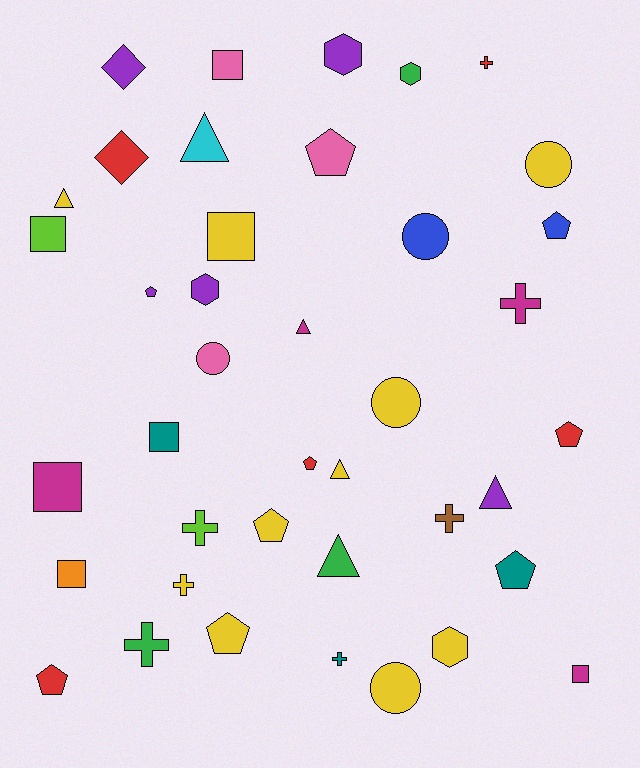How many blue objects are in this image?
There are 2 blue objects.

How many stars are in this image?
There are no stars.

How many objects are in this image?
There are 40 objects.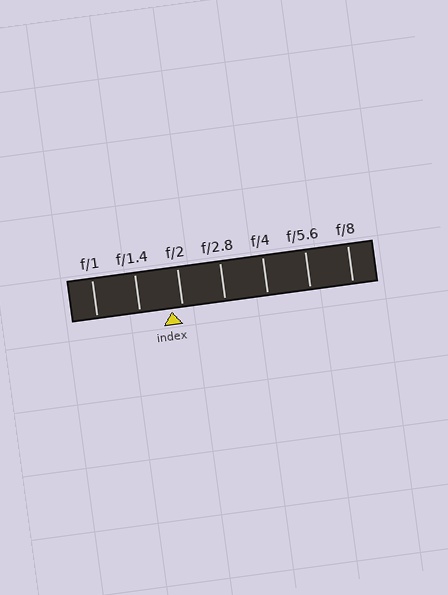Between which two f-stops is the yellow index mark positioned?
The index mark is between f/1.4 and f/2.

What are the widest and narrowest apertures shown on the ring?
The widest aperture shown is f/1 and the narrowest is f/8.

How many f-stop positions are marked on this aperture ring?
There are 7 f-stop positions marked.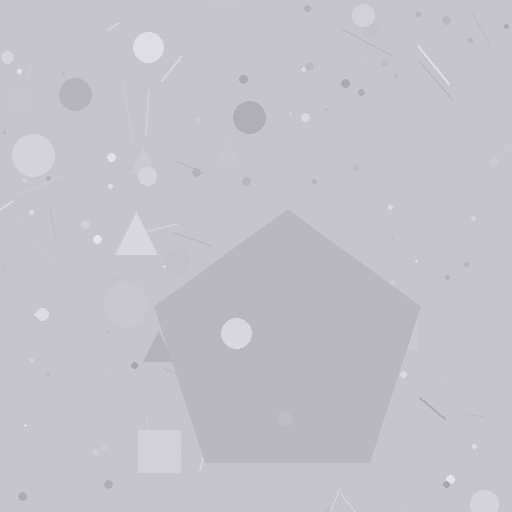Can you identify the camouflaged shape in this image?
The camouflaged shape is a pentagon.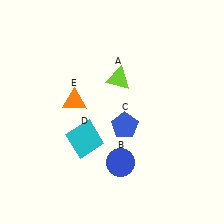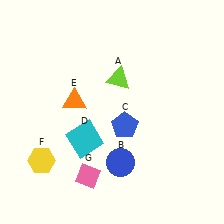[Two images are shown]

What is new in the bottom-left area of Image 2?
A yellow hexagon (F) was added in the bottom-left area of Image 2.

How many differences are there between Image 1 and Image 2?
There are 2 differences between the two images.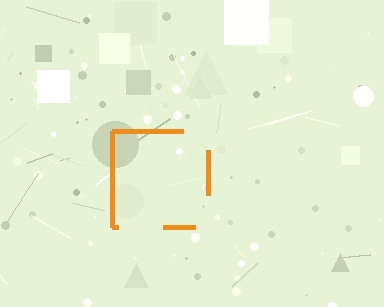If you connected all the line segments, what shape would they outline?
They would outline a square.